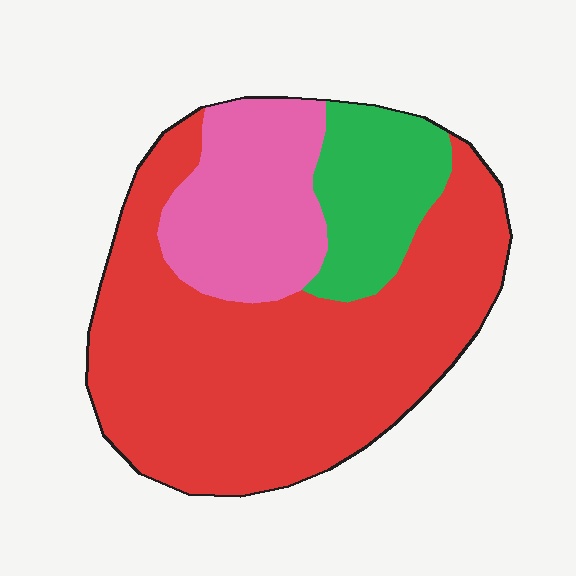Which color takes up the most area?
Red, at roughly 65%.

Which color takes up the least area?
Green, at roughly 15%.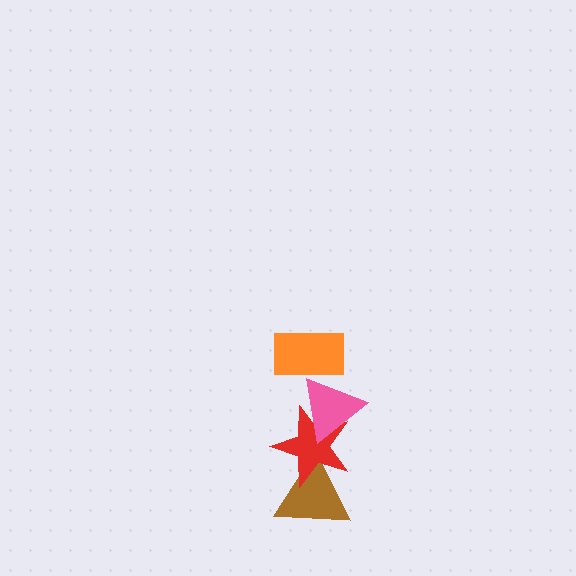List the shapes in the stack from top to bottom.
From top to bottom: the orange rectangle, the pink triangle, the red star, the brown triangle.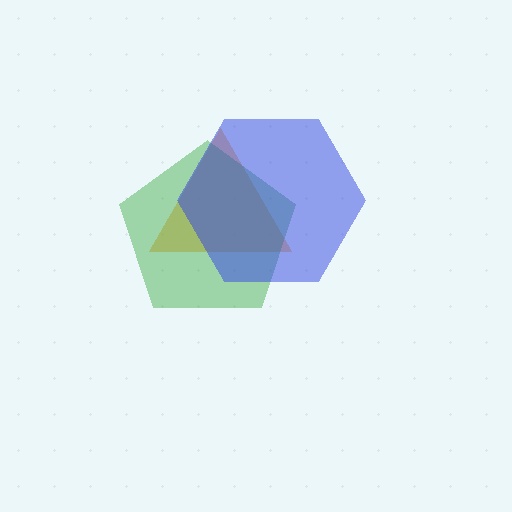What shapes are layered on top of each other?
The layered shapes are: an orange triangle, a green pentagon, a blue hexagon.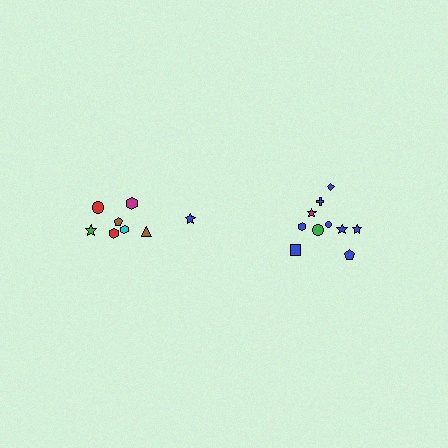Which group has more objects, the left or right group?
The right group.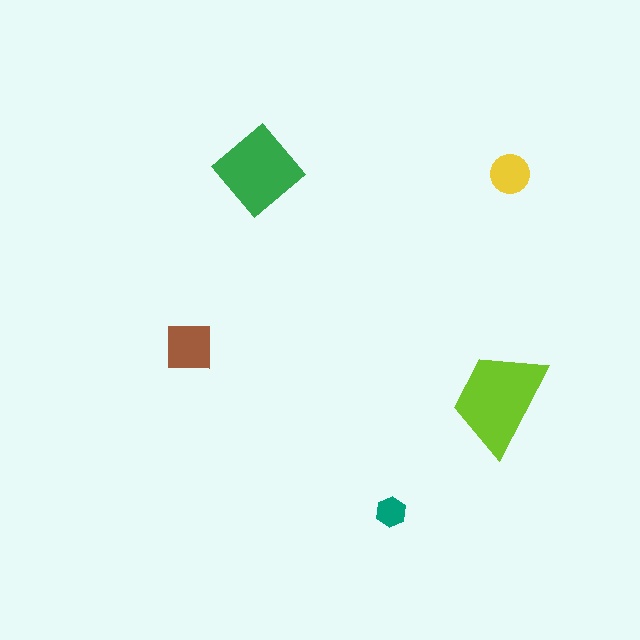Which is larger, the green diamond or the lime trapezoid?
The lime trapezoid.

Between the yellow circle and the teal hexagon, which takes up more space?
The yellow circle.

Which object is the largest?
The lime trapezoid.